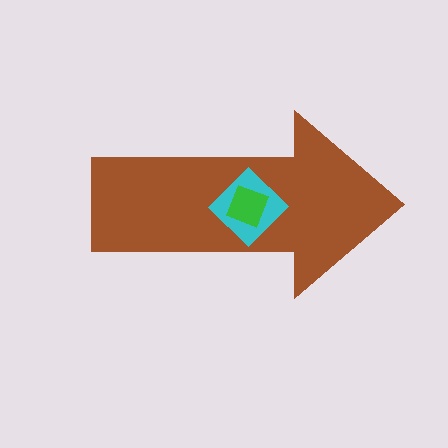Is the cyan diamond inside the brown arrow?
Yes.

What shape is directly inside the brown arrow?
The cyan diamond.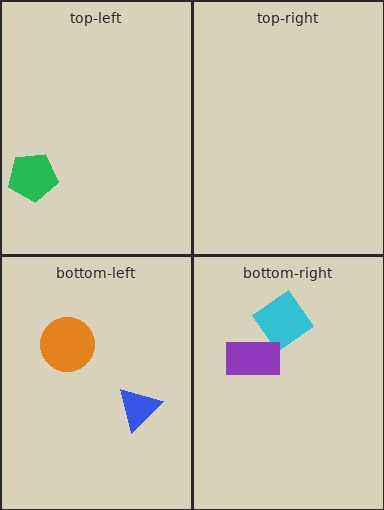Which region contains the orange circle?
The bottom-left region.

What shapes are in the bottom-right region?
The cyan diamond, the purple rectangle.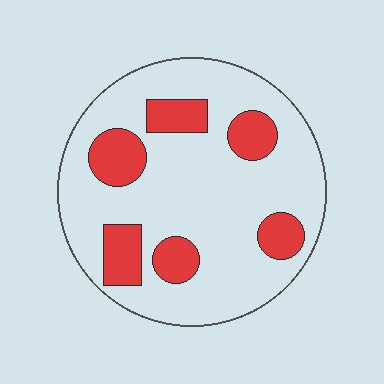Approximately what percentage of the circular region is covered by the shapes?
Approximately 25%.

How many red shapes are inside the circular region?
6.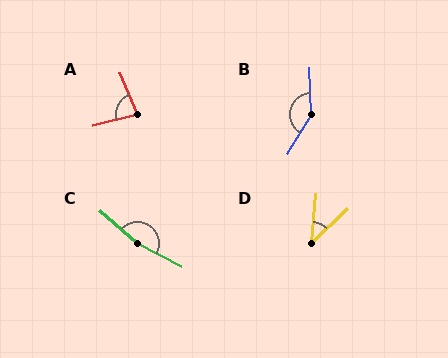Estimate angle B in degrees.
Approximately 147 degrees.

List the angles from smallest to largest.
D (41°), A (82°), B (147°), C (165°).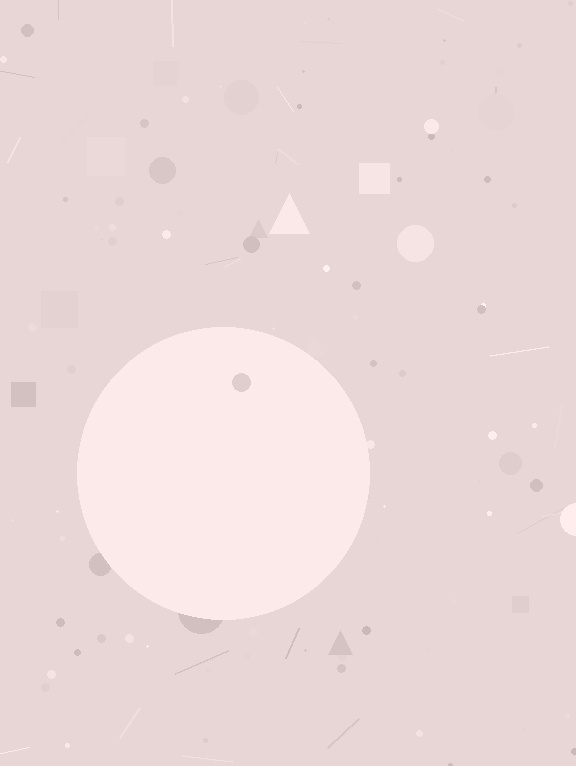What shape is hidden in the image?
A circle is hidden in the image.